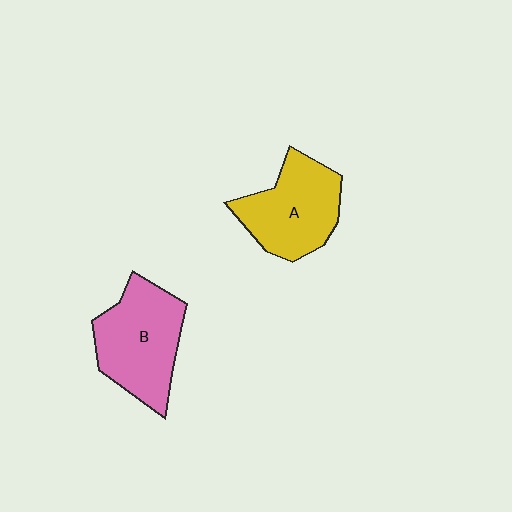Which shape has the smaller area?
Shape A (yellow).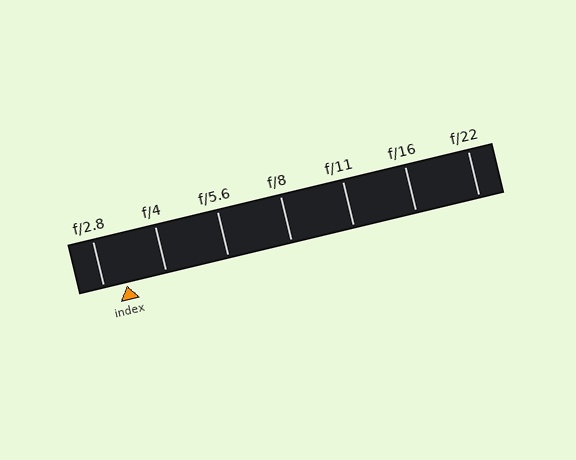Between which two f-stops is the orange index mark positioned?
The index mark is between f/2.8 and f/4.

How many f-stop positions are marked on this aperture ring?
There are 7 f-stop positions marked.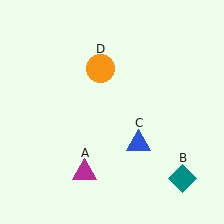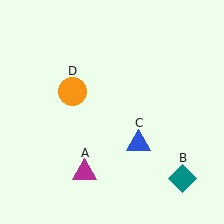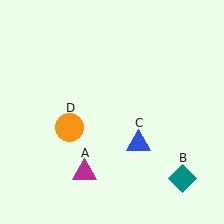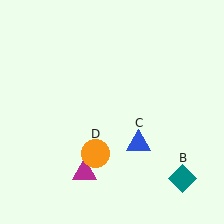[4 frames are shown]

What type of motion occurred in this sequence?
The orange circle (object D) rotated counterclockwise around the center of the scene.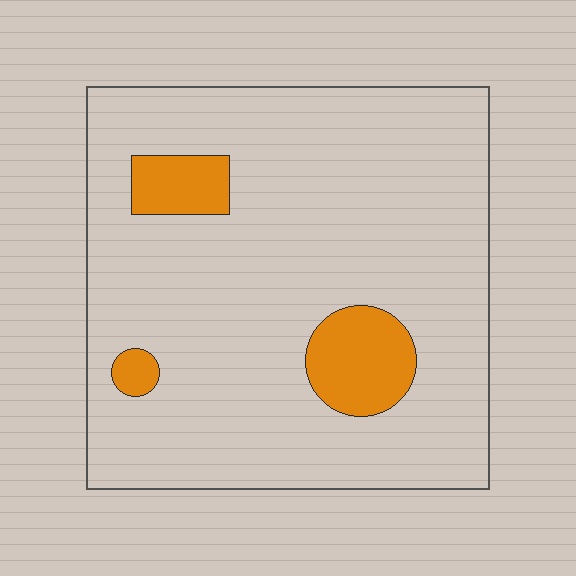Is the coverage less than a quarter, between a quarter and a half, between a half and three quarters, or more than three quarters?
Less than a quarter.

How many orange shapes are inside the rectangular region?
3.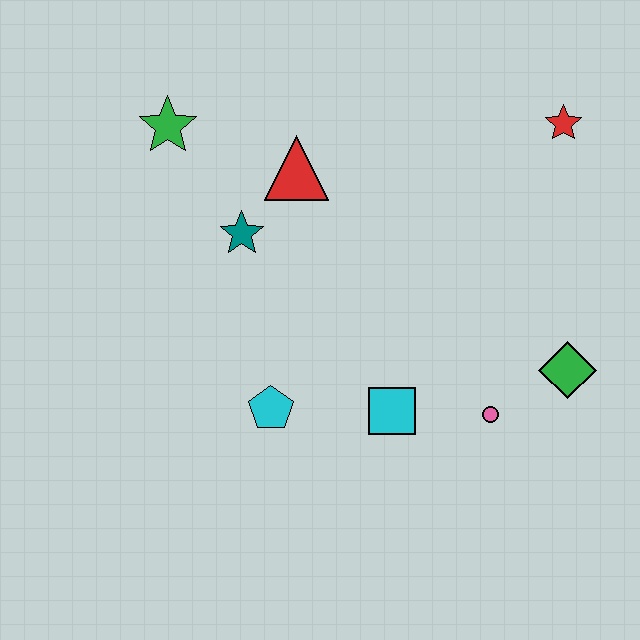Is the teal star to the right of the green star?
Yes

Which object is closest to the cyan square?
The pink circle is closest to the cyan square.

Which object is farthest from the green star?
The green diamond is farthest from the green star.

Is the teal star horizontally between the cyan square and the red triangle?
No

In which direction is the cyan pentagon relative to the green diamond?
The cyan pentagon is to the left of the green diamond.